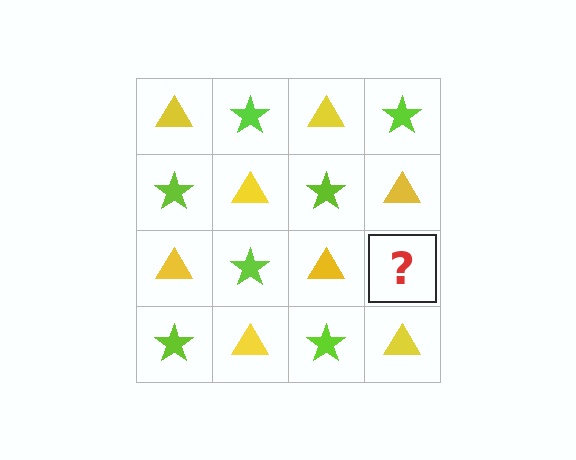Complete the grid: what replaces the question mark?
The question mark should be replaced with a lime star.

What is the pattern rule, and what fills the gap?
The rule is that it alternates yellow triangle and lime star in a checkerboard pattern. The gap should be filled with a lime star.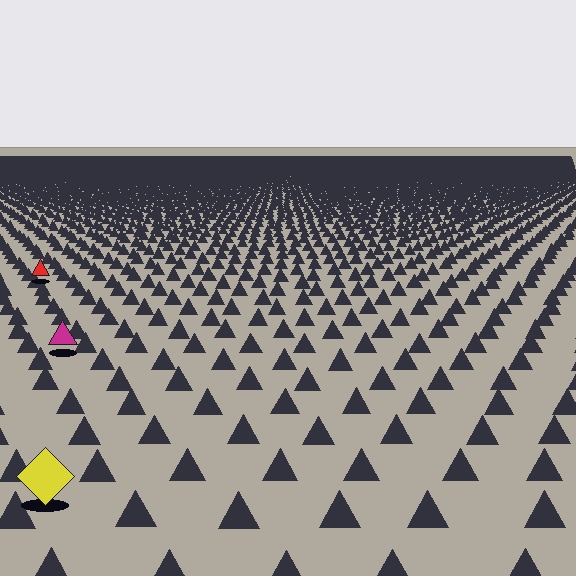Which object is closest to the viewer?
The yellow diamond is closest. The texture marks near it are larger and more spread out.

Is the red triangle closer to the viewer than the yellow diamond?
No. The yellow diamond is closer — you can tell from the texture gradient: the ground texture is coarser near it.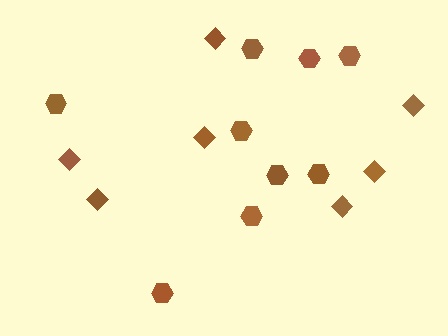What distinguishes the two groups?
There are 2 groups: one group of diamonds (7) and one group of hexagons (9).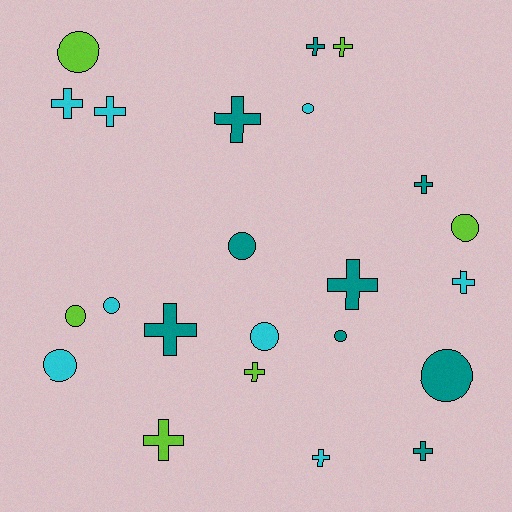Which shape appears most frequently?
Cross, with 13 objects.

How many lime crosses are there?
There are 3 lime crosses.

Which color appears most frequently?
Teal, with 9 objects.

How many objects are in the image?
There are 23 objects.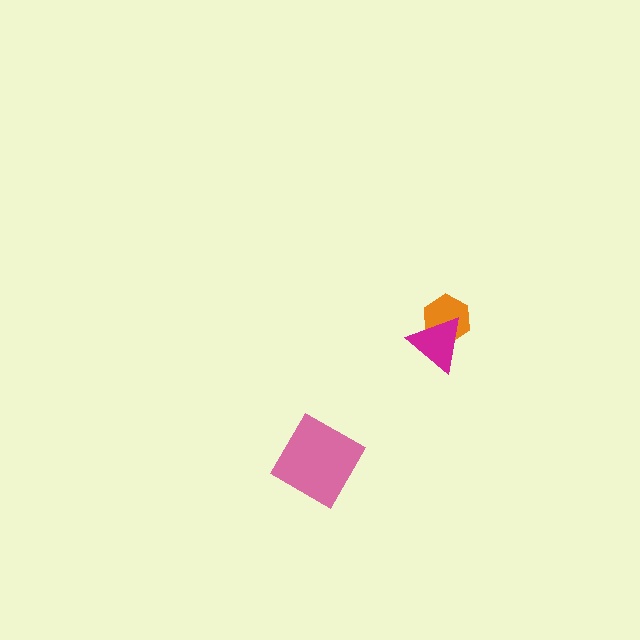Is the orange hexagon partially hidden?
Yes, it is partially covered by another shape.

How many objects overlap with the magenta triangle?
1 object overlaps with the magenta triangle.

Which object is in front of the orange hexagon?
The magenta triangle is in front of the orange hexagon.